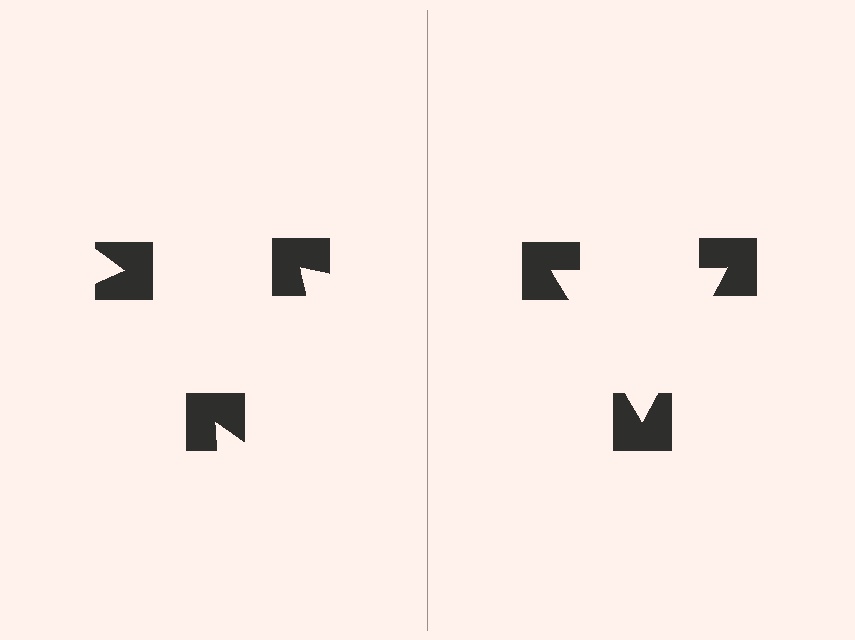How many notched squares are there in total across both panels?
6 — 3 on each side.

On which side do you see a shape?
An illusory triangle appears on the right side. On the left side the wedge cuts are rotated, so no coherent shape forms.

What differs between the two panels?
The notched squares are positioned identically on both sides; only the wedge orientations differ. On the right they align to a triangle; on the left they are misaligned.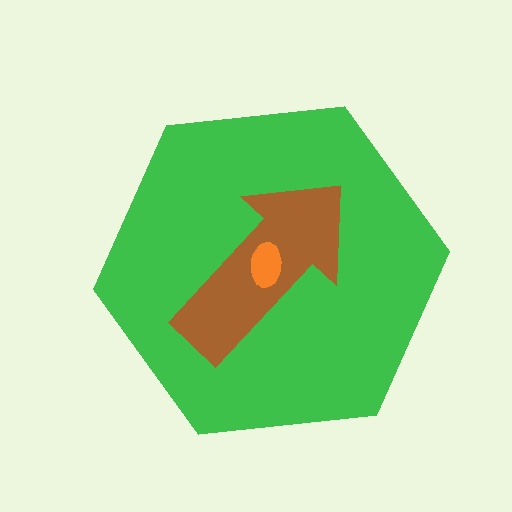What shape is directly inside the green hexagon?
The brown arrow.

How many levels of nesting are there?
3.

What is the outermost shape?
The green hexagon.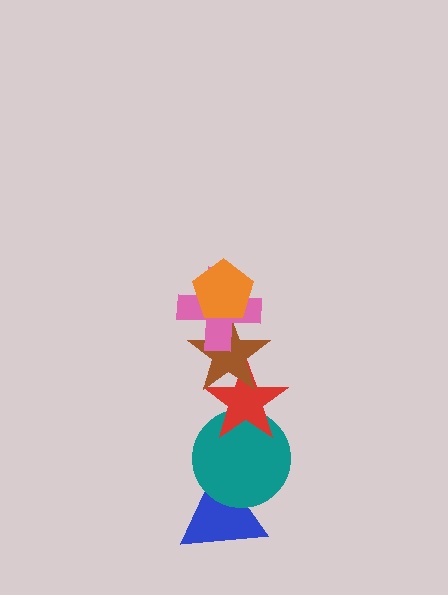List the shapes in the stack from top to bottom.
From top to bottom: the orange pentagon, the pink cross, the brown star, the red star, the teal circle, the blue triangle.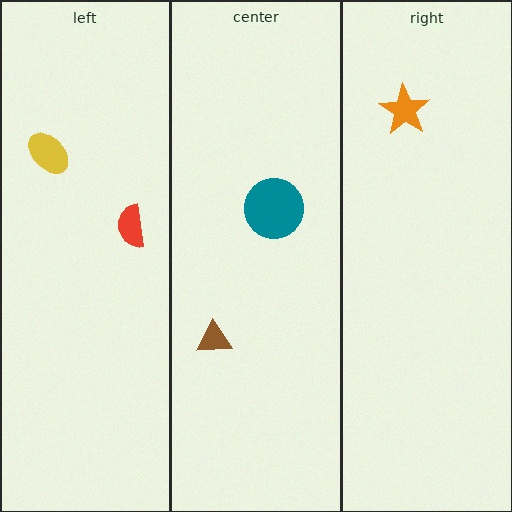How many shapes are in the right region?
1.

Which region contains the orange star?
The right region.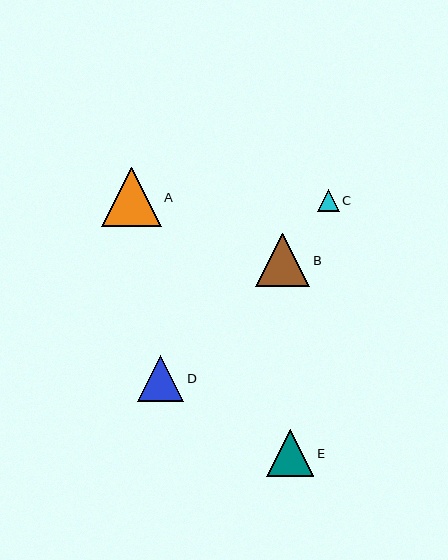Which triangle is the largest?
Triangle A is the largest with a size of approximately 59 pixels.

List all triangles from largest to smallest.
From largest to smallest: A, B, E, D, C.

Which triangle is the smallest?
Triangle C is the smallest with a size of approximately 21 pixels.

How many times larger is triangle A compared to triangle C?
Triangle A is approximately 2.8 times the size of triangle C.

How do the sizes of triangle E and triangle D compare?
Triangle E and triangle D are approximately the same size.